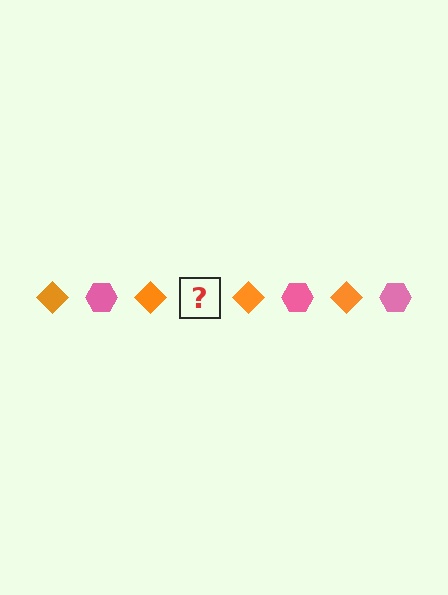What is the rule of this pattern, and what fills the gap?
The rule is that the pattern alternates between orange diamond and pink hexagon. The gap should be filled with a pink hexagon.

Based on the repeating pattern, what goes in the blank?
The blank should be a pink hexagon.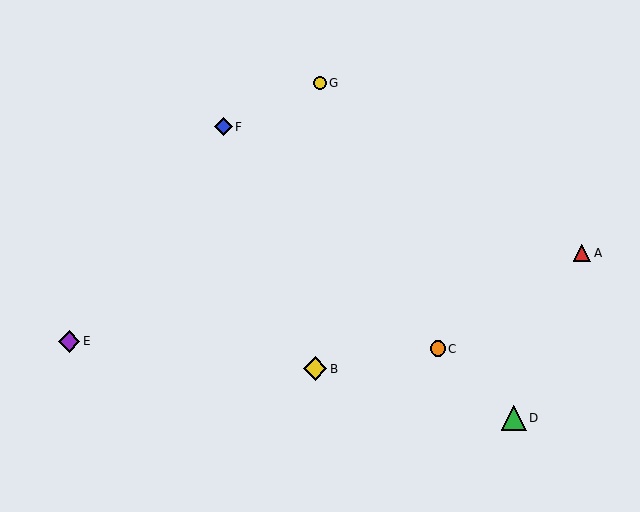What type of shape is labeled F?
Shape F is a blue diamond.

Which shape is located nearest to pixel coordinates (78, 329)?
The purple diamond (labeled E) at (69, 341) is nearest to that location.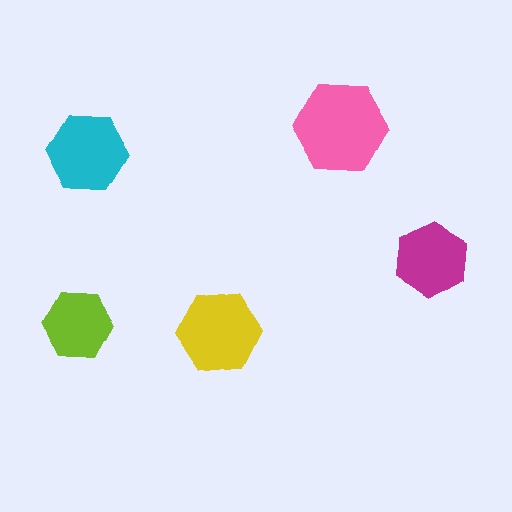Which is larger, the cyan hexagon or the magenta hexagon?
The cyan one.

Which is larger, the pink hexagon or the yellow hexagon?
The pink one.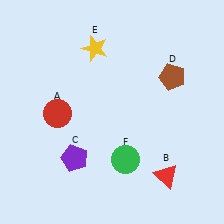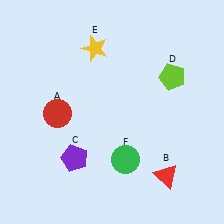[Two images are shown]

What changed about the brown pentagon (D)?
In Image 1, D is brown. In Image 2, it changed to lime.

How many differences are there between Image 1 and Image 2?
There is 1 difference between the two images.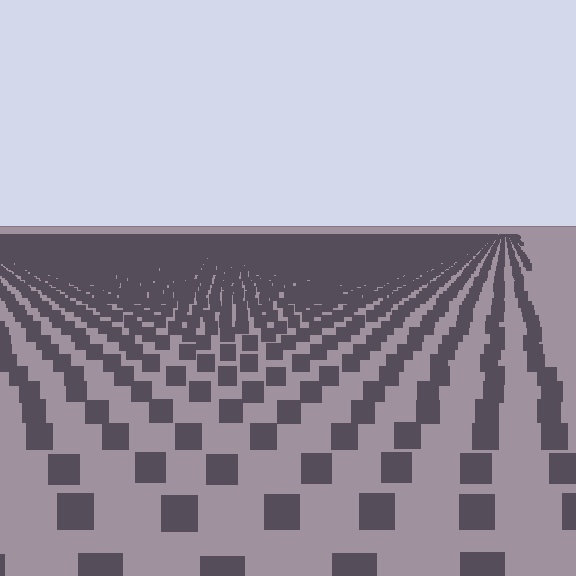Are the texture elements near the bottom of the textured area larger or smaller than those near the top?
Larger. Near the bottom, elements are closer to the viewer and appear at a bigger on-screen size.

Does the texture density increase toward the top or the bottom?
Density increases toward the top.